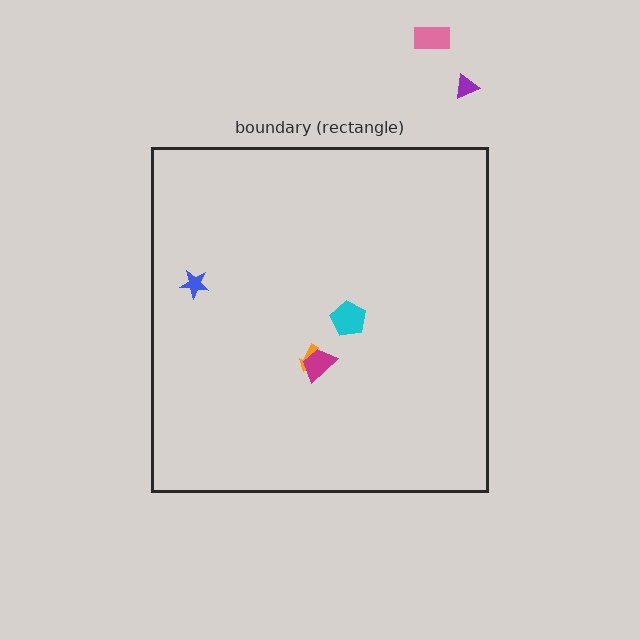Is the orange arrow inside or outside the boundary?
Inside.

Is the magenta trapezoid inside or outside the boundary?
Inside.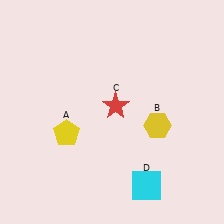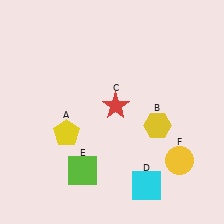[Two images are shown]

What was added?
A lime square (E), a yellow circle (F) were added in Image 2.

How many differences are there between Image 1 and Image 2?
There are 2 differences between the two images.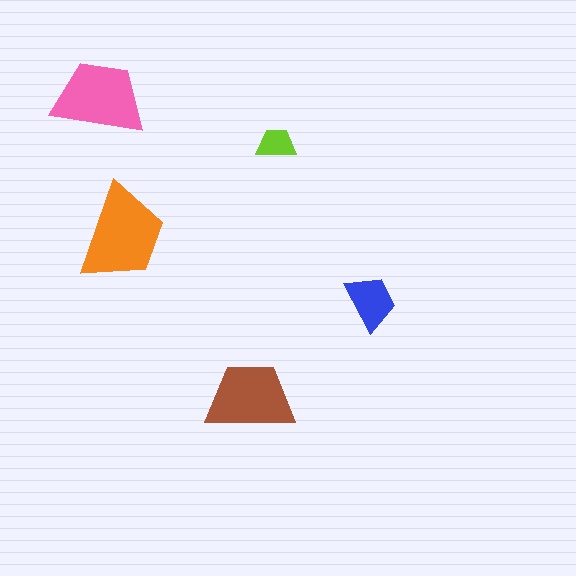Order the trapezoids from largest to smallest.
the orange one, the pink one, the brown one, the blue one, the lime one.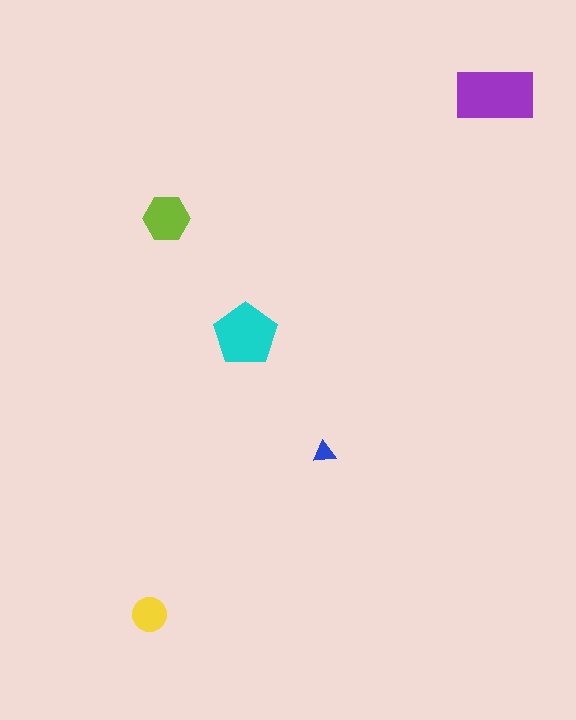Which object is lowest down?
The yellow circle is bottommost.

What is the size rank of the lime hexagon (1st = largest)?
3rd.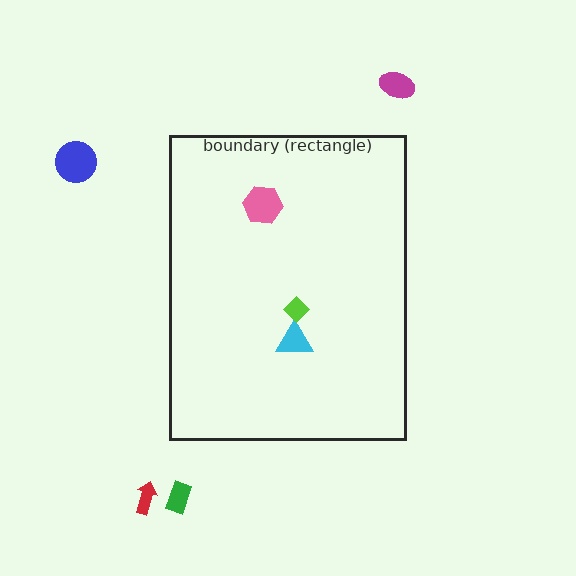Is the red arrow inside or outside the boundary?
Outside.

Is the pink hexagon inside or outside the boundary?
Inside.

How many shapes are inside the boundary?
3 inside, 4 outside.